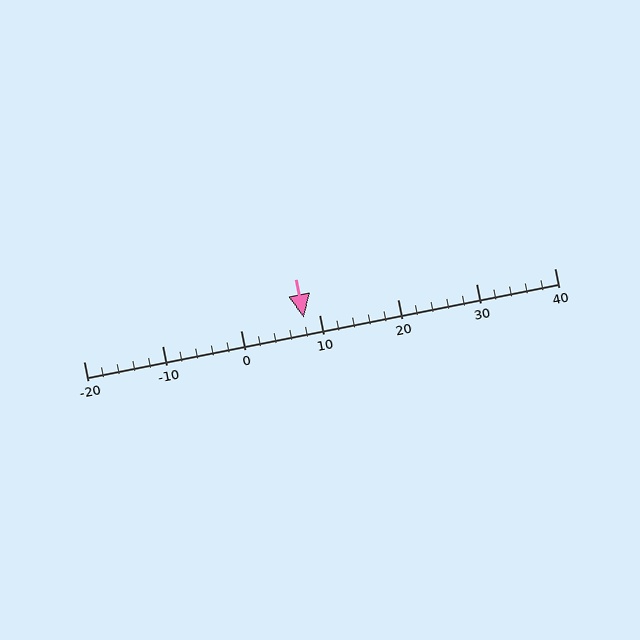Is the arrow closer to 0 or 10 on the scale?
The arrow is closer to 10.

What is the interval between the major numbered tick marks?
The major tick marks are spaced 10 units apart.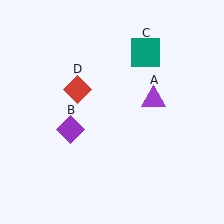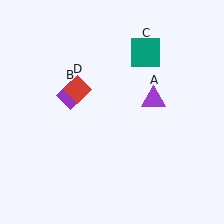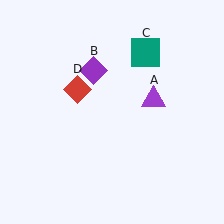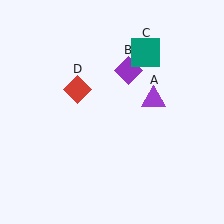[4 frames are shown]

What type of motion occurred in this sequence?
The purple diamond (object B) rotated clockwise around the center of the scene.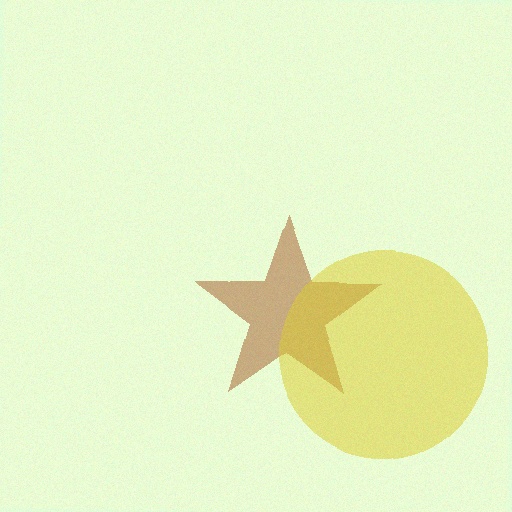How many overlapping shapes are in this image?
There are 2 overlapping shapes in the image.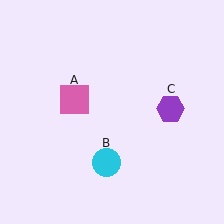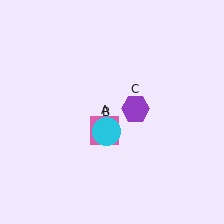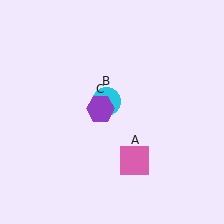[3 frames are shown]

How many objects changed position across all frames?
3 objects changed position: pink square (object A), cyan circle (object B), purple hexagon (object C).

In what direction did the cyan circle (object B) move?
The cyan circle (object B) moved up.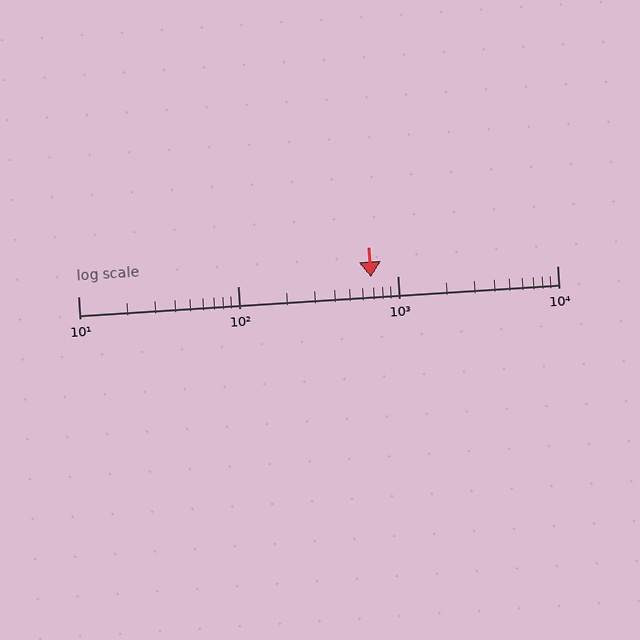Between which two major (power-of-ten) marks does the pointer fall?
The pointer is between 100 and 1000.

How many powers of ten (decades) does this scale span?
The scale spans 3 decades, from 10 to 10000.